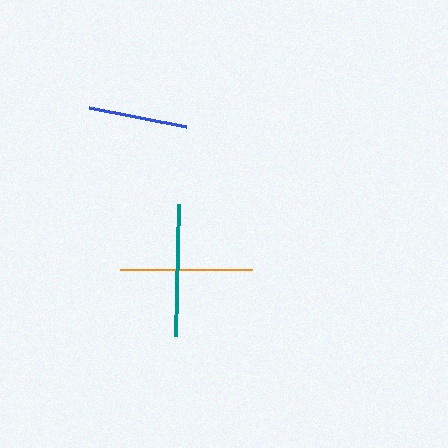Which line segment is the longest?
The orange line is the longest at approximately 133 pixels.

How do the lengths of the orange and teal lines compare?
The orange and teal lines are approximately the same length.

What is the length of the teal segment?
The teal segment is approximately 131 pixels long.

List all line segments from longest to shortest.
From longest to shortest: orange, teal, blue.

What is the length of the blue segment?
The blue segment is approximately 98 pixels long.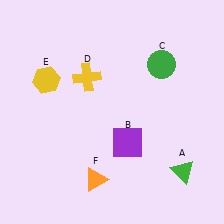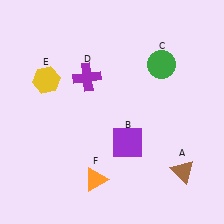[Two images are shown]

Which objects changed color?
A changed from green to brown. D changed from yellow to purple.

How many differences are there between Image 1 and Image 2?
There are 2 differences between the two images.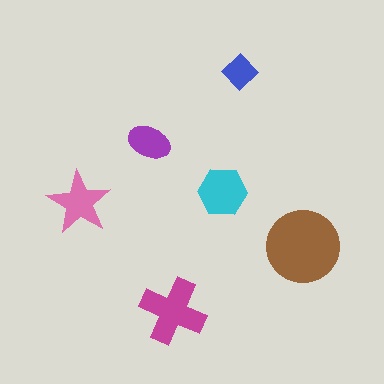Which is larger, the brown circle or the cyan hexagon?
The brown circle.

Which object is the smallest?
The blue diamond.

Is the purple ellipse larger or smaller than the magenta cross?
Smaller.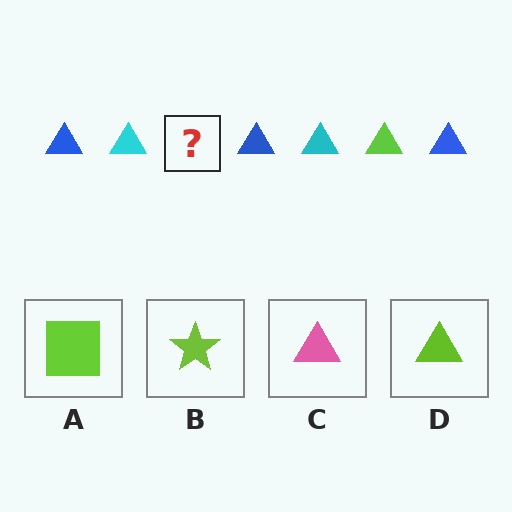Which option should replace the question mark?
Option D.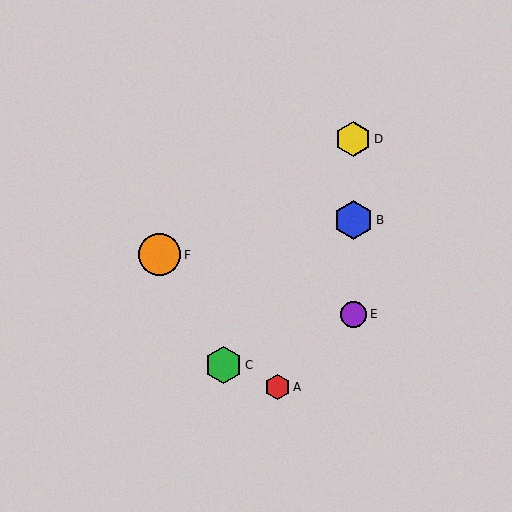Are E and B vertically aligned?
Yes, both are at x≈353.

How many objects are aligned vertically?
3 objects (B, D, E) are aligned vertically.